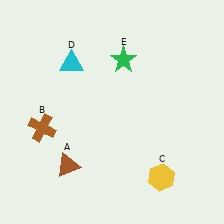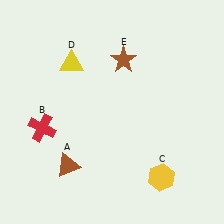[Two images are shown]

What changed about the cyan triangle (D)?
In Image 1, D is cyan. In Image 2, it changed to yellow.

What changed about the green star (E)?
In Image 1, E is green. In Image 2, it changed to brown.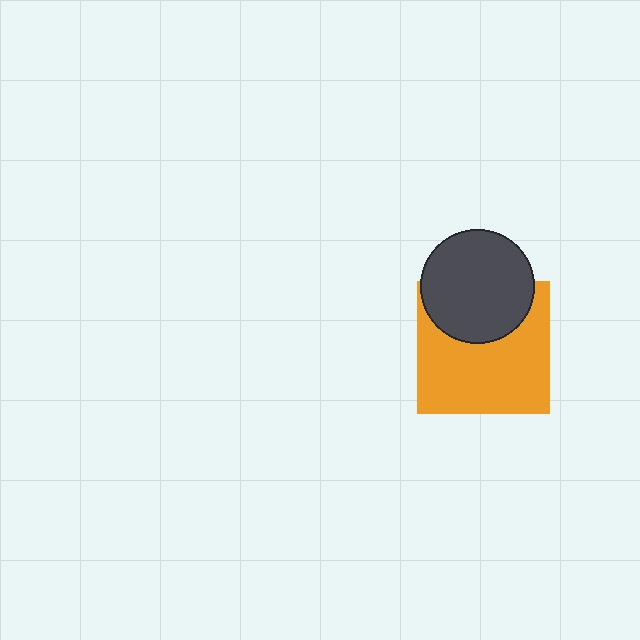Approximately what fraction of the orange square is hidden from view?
Roughly 33% of the orange square is hidden behind the dark gray circle.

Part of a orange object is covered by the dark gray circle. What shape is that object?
It is a square.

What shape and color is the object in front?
The object in front is a dark gray circle.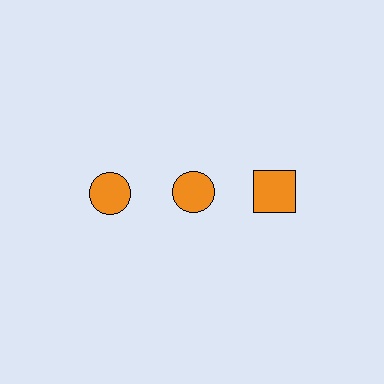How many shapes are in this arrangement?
There are 3 shapes arranged in a grid pattern.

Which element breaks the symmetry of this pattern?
The orange square in the top row, center column breaks the symmetry. All other shapes are orange circles.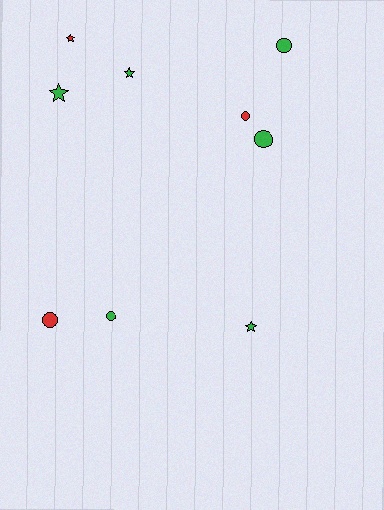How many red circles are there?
There are 2 red circles.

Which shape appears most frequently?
Circle, with 5 objects.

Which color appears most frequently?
Green, with 6 objects.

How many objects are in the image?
There are 9 objects.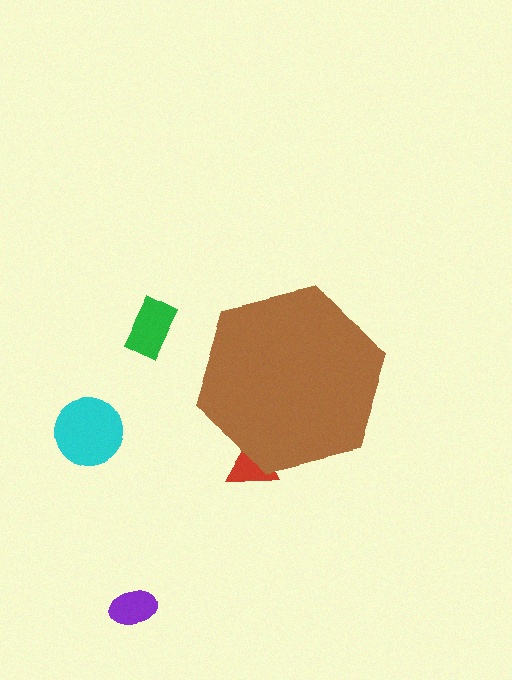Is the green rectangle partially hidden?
No, the green rectangle is fully visible.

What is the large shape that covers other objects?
A brown hexagon.